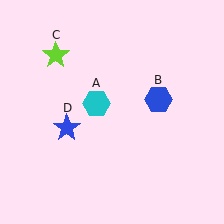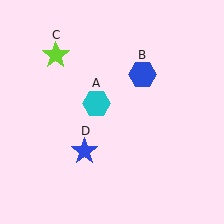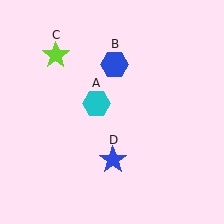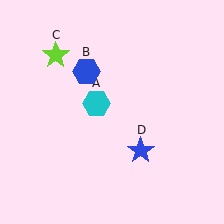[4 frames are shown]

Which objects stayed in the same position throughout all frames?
Cyan hexagon (object A) and lime star (object C) remained stationary.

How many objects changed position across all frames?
2 objects changed position: blue hexagon (object B), blue star (object D).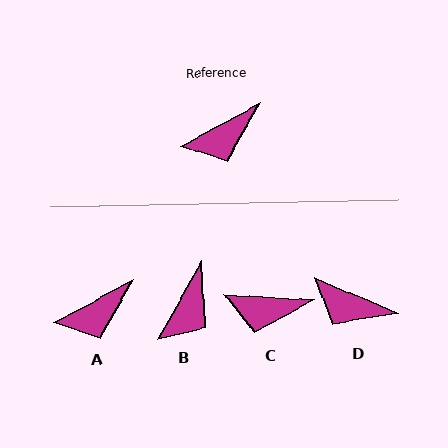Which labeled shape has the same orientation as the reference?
A.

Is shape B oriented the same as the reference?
No, it is off by about 33 degrees.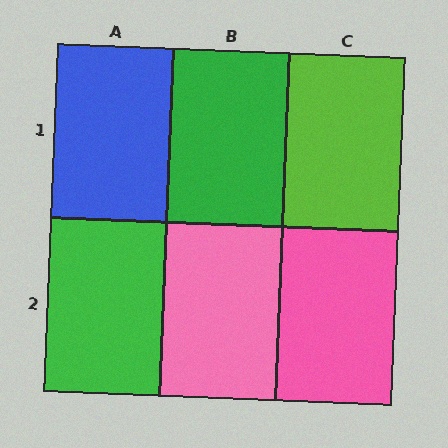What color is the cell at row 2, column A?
Green.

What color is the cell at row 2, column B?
Pink.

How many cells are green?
2 cells are green.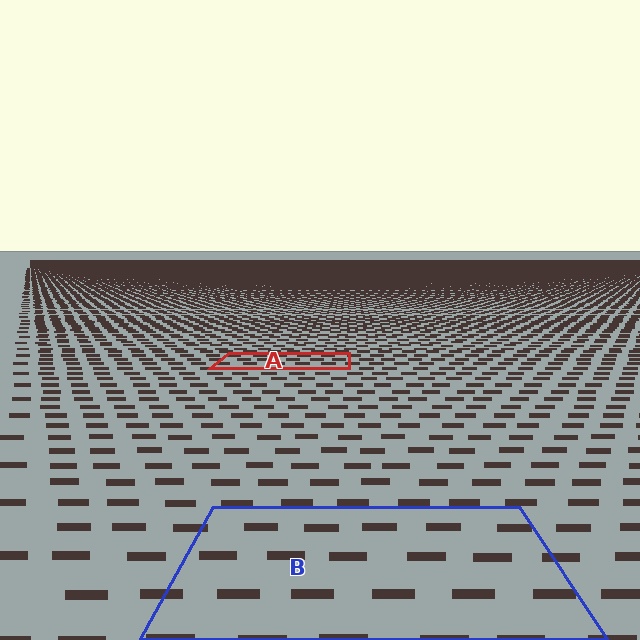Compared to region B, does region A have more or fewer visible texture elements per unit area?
Region A has more texture elements per unit area — they are packed more densely because it is farther away.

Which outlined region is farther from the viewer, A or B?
Region A is farther from the viewer — the texture elements inside it appear smaller and more densely packed.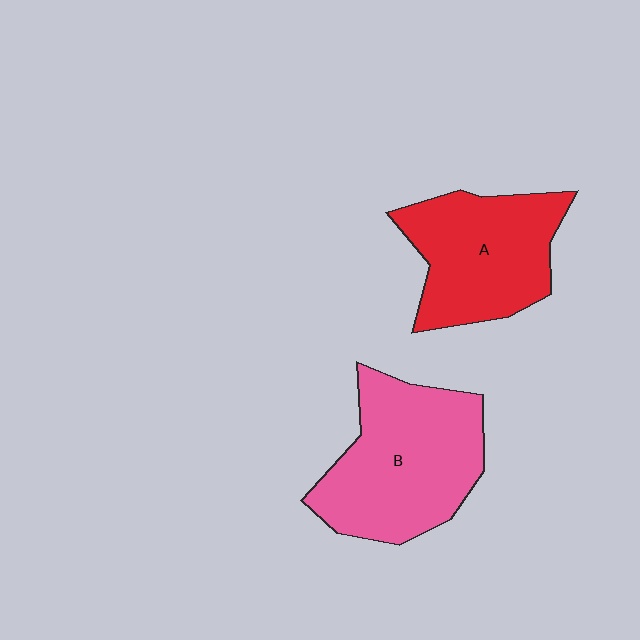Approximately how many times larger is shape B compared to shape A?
Approximately 1.2 times.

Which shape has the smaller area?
Shape A (red).